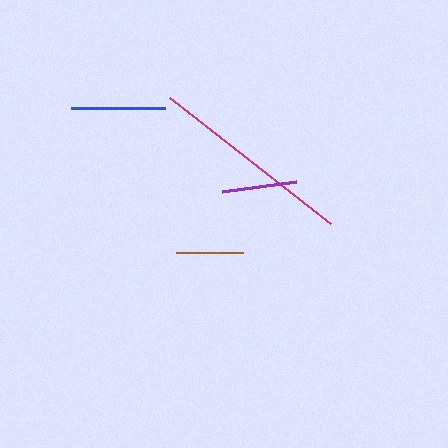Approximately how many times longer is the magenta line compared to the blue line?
The magenta line is approximately 2.2 times the length of the blue line.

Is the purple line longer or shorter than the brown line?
The purple line is longer than the brown line.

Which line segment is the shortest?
The brown line is the shortest at approximately 67 pixels.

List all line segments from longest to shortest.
From longest to shortest: magenta, blue, purple, brown.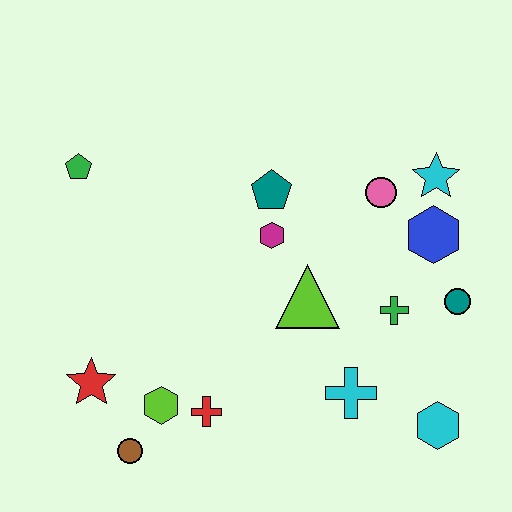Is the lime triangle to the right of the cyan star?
No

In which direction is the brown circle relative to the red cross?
The brown circle is to the left of the red cross.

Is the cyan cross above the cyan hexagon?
Yes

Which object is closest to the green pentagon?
The teal pentagon is closest to the green pentagon.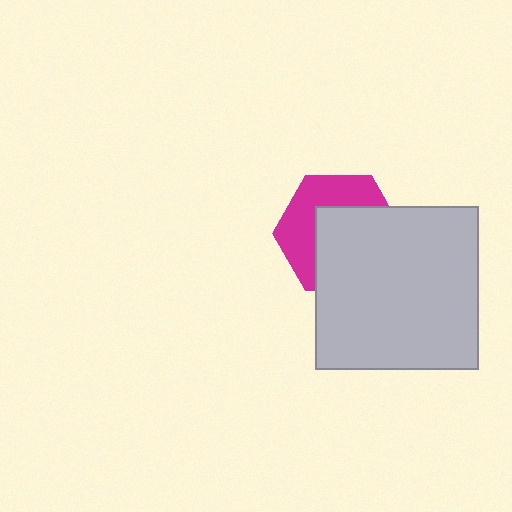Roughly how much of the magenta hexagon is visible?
A small part of it is visible (roughly 44%).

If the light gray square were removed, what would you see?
You would see the complete magenta hexagon.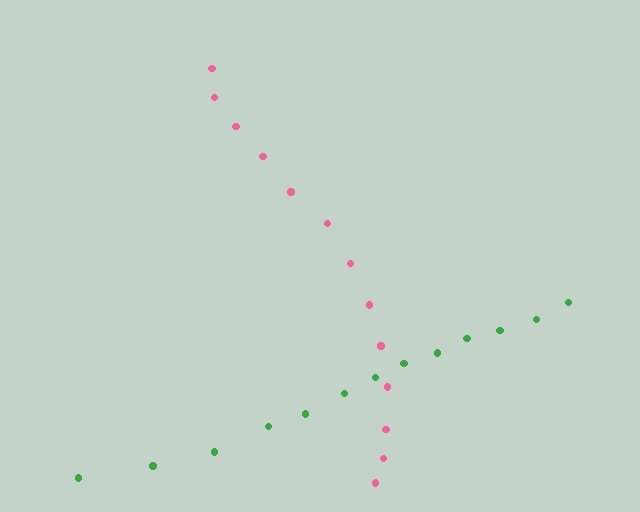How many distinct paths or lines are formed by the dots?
There are 2 distinct paths.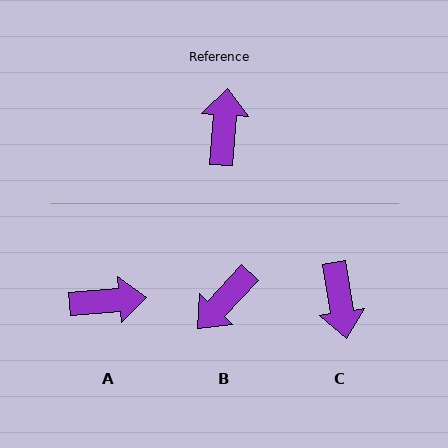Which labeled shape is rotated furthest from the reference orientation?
C, about 166 degrees away.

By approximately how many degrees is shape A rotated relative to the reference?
Approximately 80 degrees clockwise.